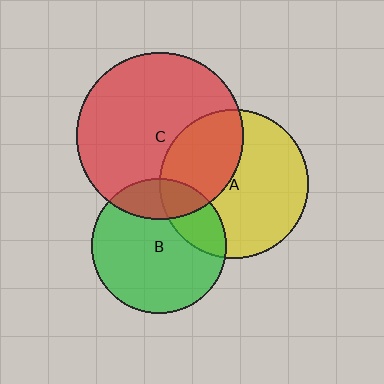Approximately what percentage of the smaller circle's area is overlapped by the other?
Approximately 20%.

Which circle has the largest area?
Circle C (red).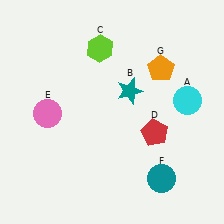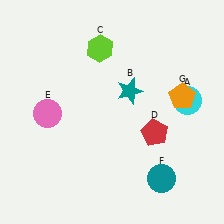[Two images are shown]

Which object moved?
The orange pentagon (G) moved down.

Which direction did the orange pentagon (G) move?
The orange pentagon (G) moved down.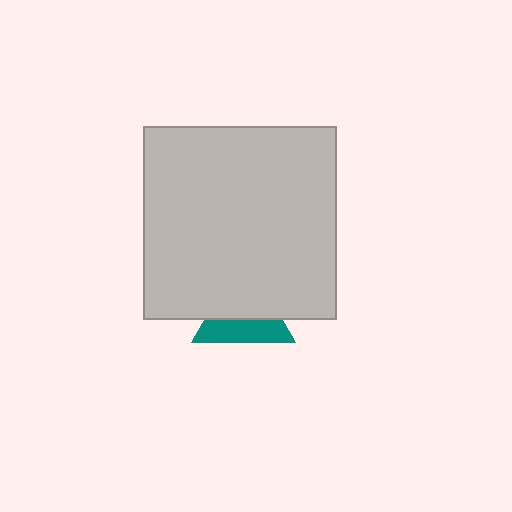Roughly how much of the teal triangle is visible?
About half of it is visible (roughly 45%).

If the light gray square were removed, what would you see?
You would see the complete teal triangle.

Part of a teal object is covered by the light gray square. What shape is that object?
It is a triangle.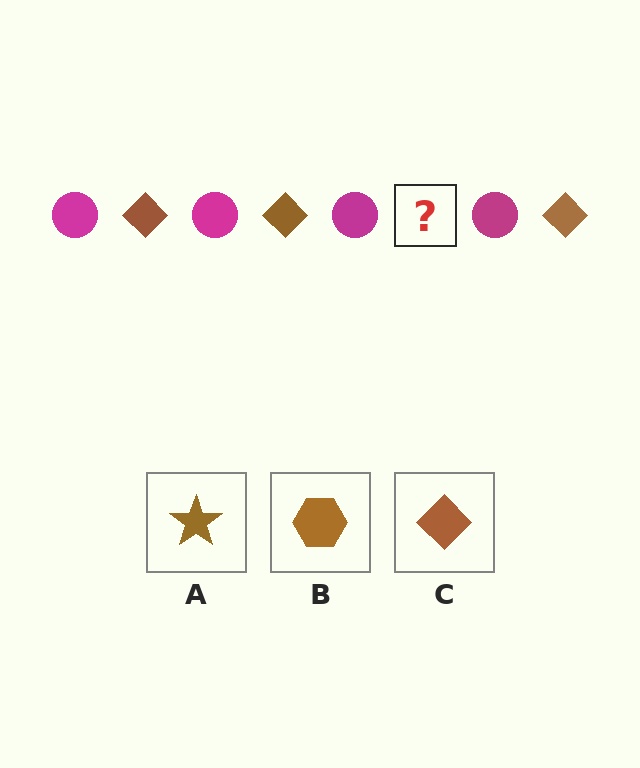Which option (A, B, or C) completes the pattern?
C.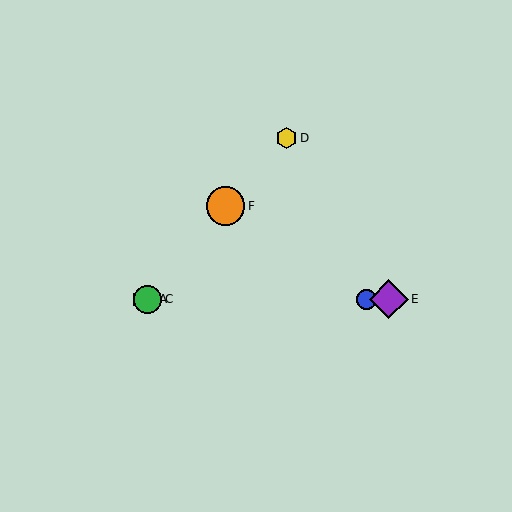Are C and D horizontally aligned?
No, C is at y≈299 and D is at y≈138.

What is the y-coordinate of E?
Object E is at y≈299.